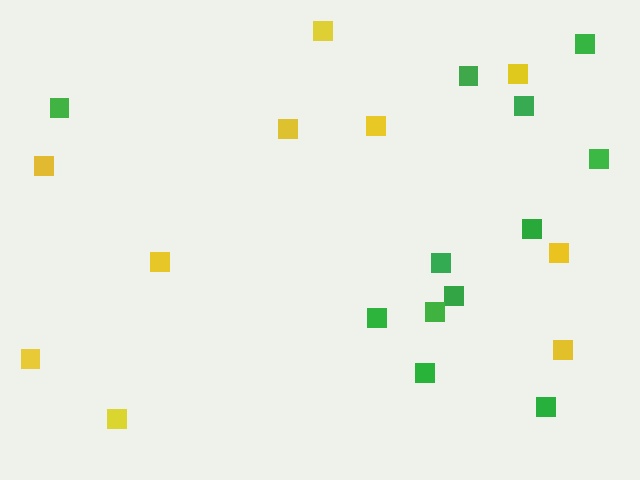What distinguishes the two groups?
There are 2 groups: one group of green squares (12) and one group of yellow squares (10).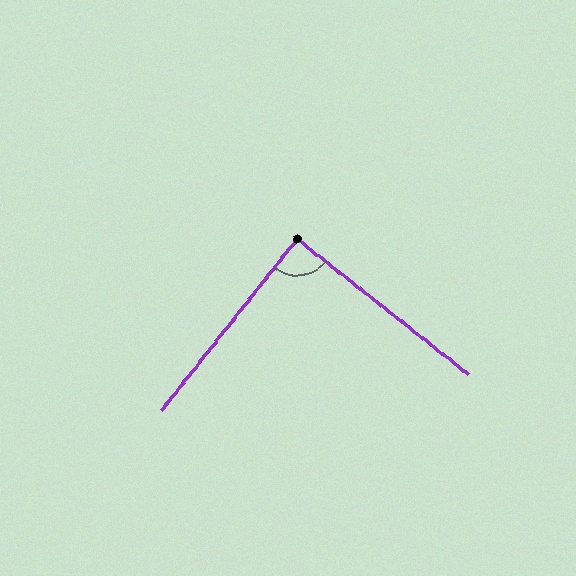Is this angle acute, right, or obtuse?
It is approximately a right angle.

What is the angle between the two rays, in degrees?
Approximately 90 degrees.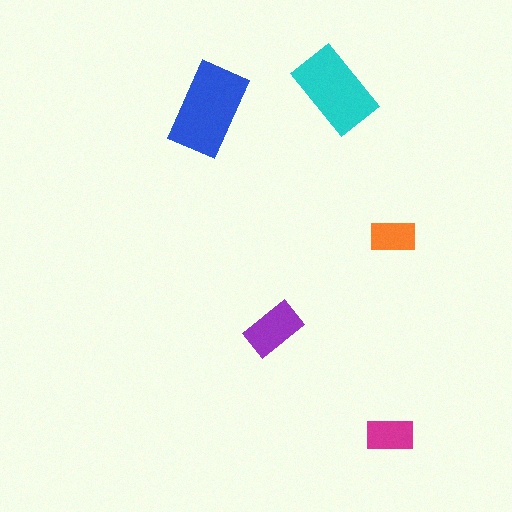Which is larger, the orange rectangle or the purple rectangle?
The purple one.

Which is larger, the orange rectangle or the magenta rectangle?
The magenta one.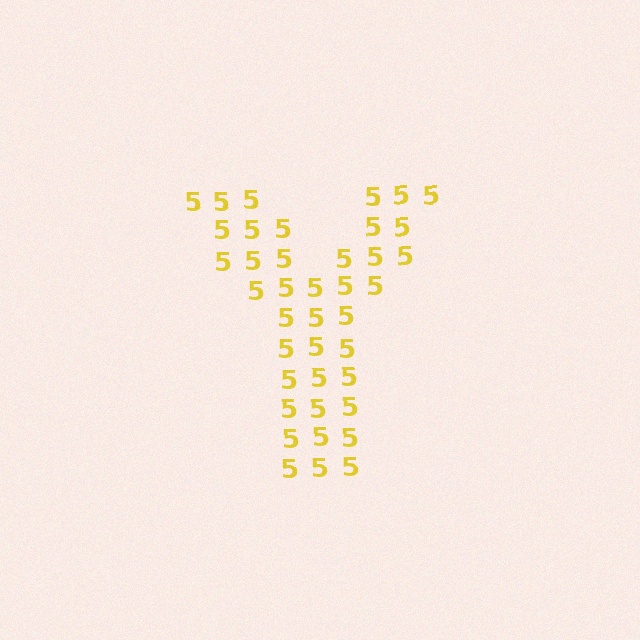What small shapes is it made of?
It is made of small digit 5's.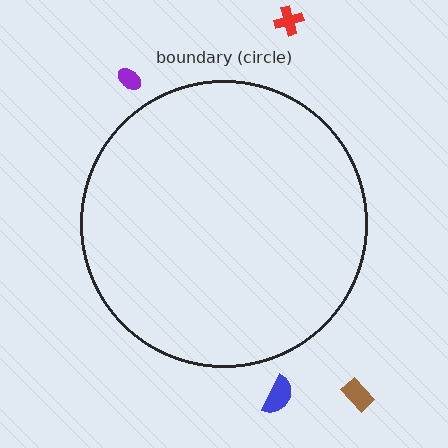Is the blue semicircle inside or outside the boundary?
Outside.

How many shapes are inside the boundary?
0 inside, 4 outside.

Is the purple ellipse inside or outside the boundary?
Outside.